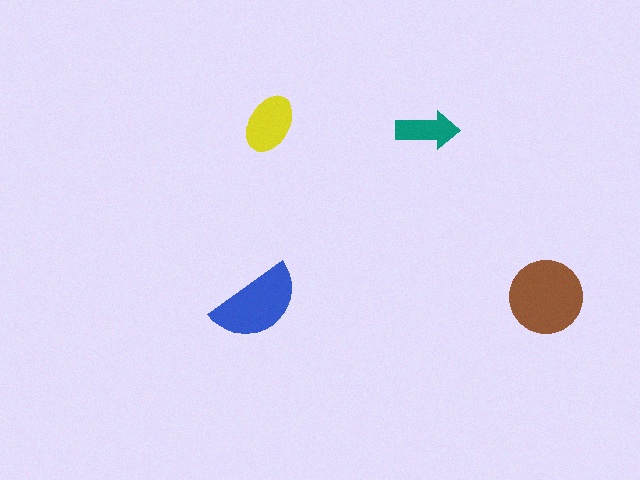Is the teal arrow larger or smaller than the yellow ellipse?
Smaller.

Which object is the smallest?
The teal arrow.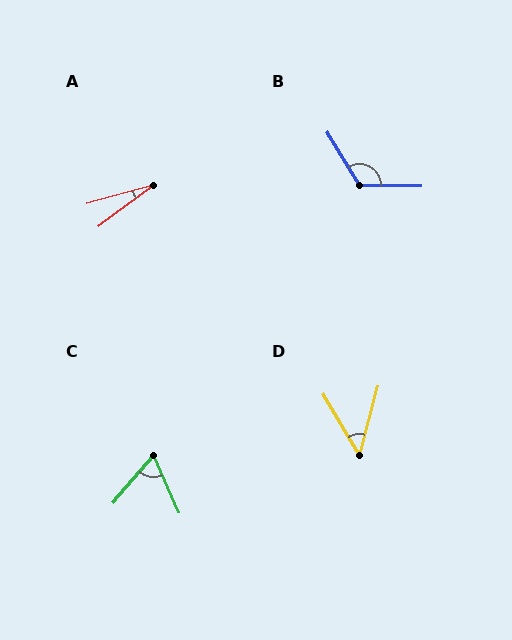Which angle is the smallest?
A, at approximately 20 degrees.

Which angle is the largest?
B, at approximately 122 degrees.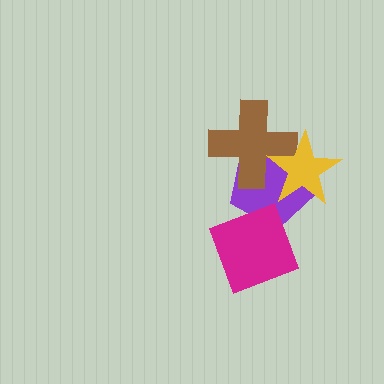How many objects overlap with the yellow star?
2 objects overlap with the yellow star.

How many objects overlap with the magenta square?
1 object overlaps with the magenta square.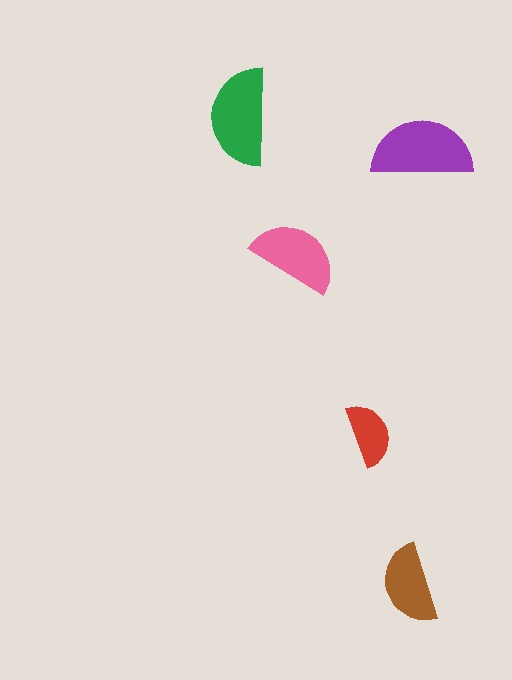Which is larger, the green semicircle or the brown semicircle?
The green one.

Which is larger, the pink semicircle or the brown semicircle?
The pink one.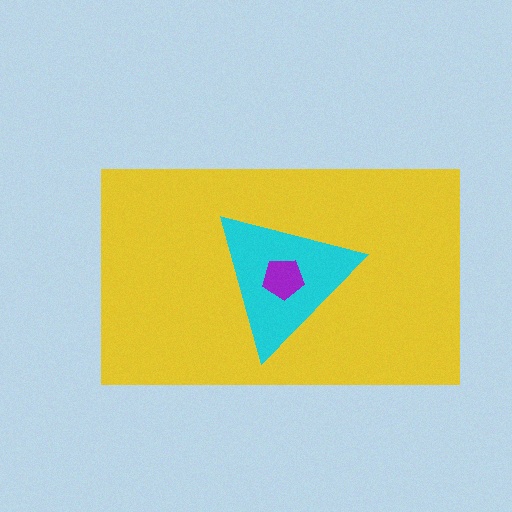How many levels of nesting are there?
3.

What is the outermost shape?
The yellow rectangle.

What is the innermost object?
The purple pentagon.